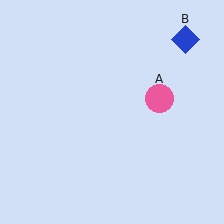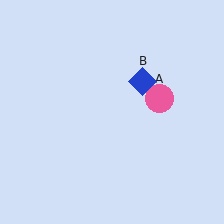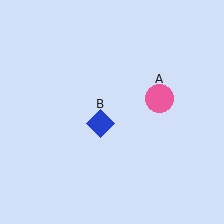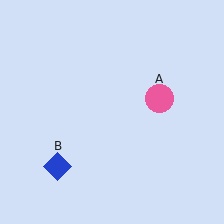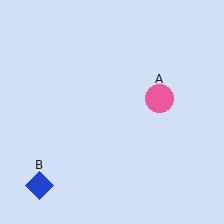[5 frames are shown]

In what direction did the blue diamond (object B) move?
The blue diamond (object B) moved down and to the left.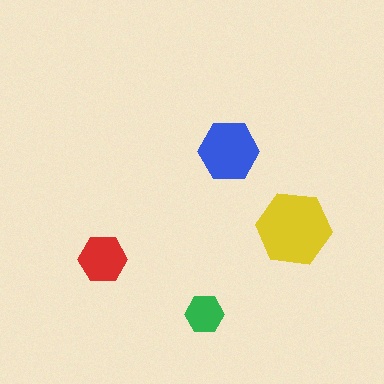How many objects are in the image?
There are 4 objects in the image.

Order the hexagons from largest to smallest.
the yellow one, the blue one, the red one, the green one.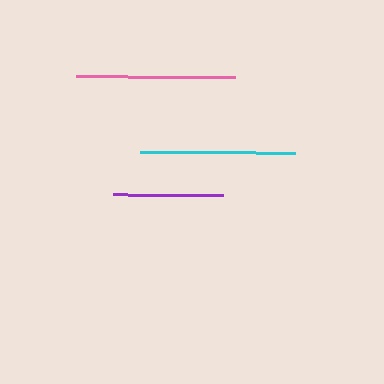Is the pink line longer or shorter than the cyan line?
The pink line is longer than the cyan line.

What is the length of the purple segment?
The purple segment is approximately 110 pixels long.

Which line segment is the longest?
The pink line is the longest at approximately 159 pixels.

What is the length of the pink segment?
The pink segment is approximately 159 pixels long.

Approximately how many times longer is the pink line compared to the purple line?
The pink line is approximately 1.5 times the length of the purple line.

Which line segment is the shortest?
The purple line is the shortest at approximately 110 pixels.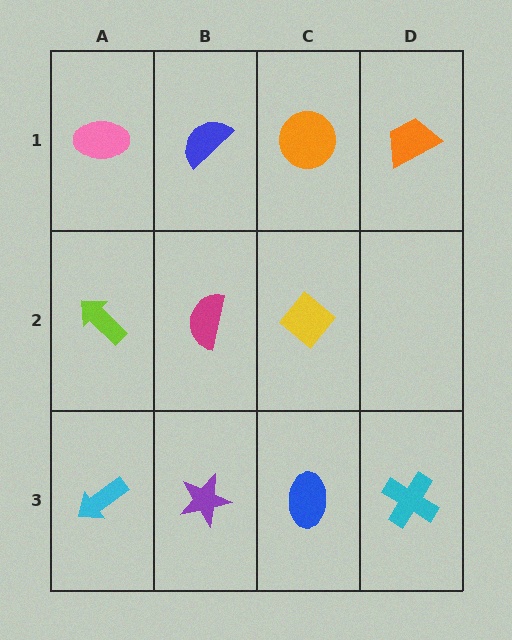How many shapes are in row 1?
4 shapes.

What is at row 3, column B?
A purple star.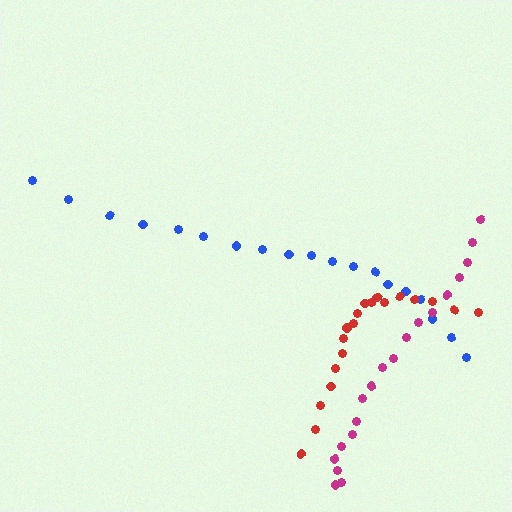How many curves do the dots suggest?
There are 3 distinct paths.